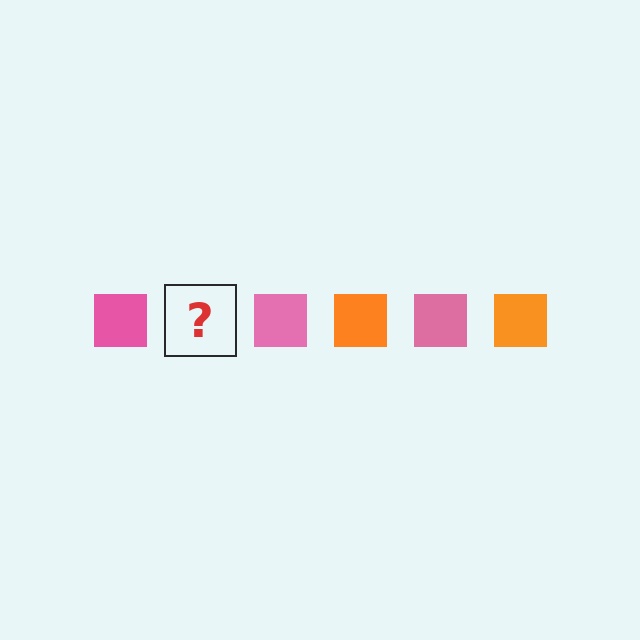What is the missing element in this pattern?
The missing element is an orange square.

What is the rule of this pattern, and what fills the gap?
The rule is that the pattern cycles through pink, orange squares. The gap should be filled with an orange square.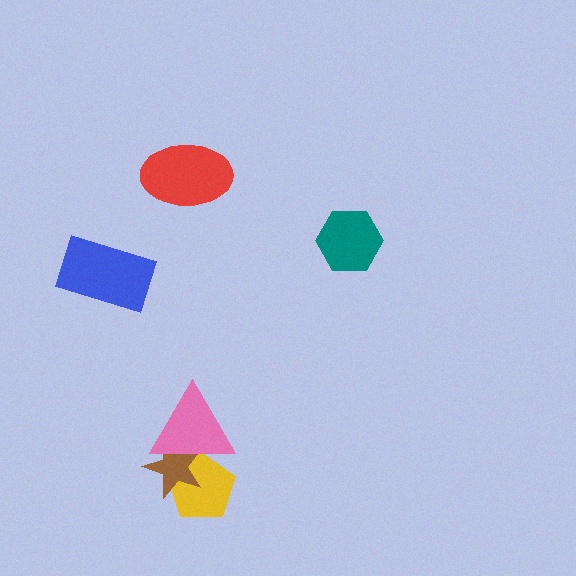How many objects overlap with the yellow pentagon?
2 objects overlap with the yellow pentagon.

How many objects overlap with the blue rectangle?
0 objects overlap with the blue rectangle.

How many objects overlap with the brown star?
2 objects overlap with the brown star.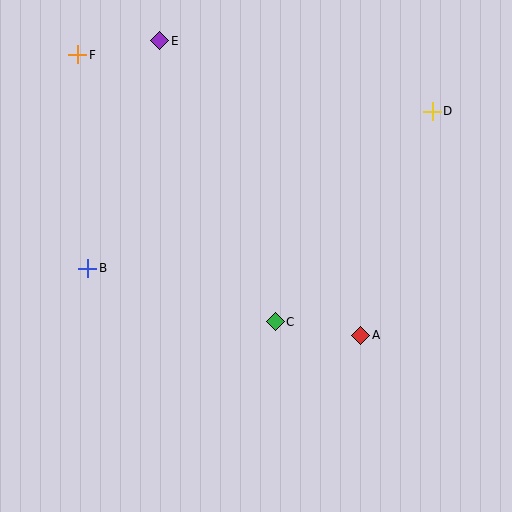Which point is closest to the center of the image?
Point C at (275, 322) is closest to the center.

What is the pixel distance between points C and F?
The distance between C and F is 332 pixels.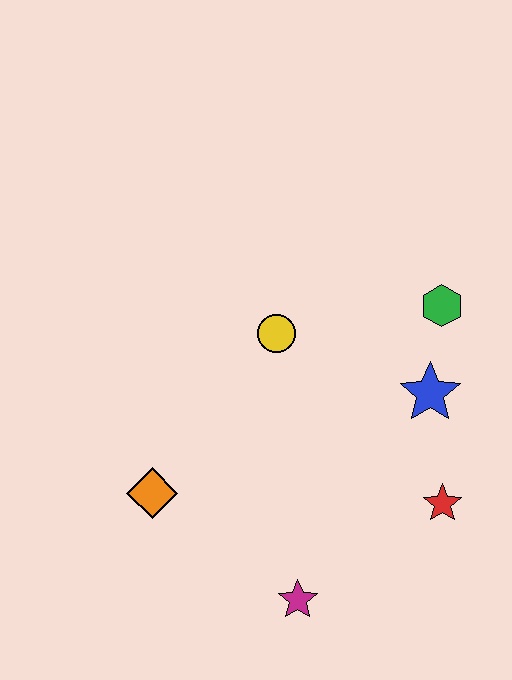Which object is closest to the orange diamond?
The magenta star is closest to the orange diamond.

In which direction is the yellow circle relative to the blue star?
The yellow circle is to the left of the blue star.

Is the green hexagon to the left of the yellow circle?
No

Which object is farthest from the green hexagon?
The orange diamond is farthest from the green hexagon.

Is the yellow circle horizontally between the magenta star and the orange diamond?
Yes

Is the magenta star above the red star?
No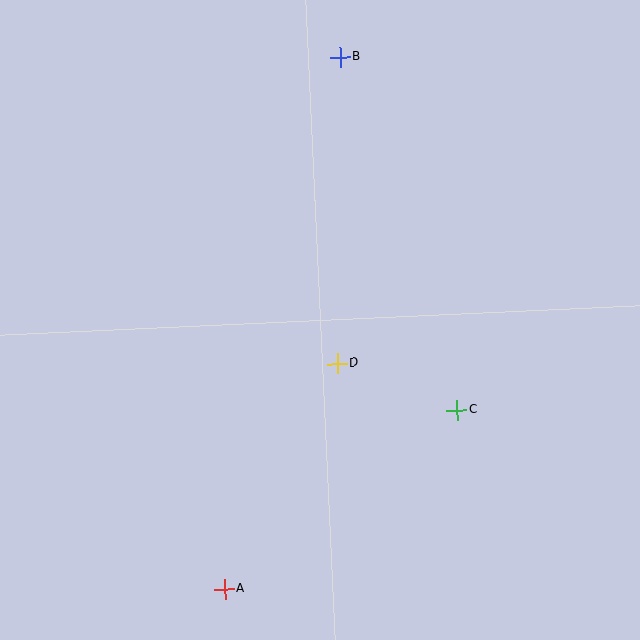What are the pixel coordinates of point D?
Point D is at (337, 363).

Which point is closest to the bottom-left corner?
Point A is closest to the bottom-left corner.